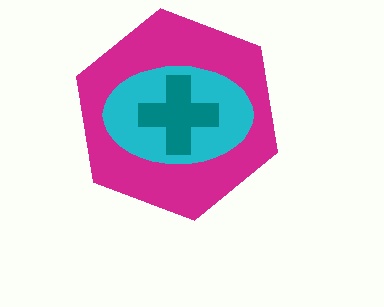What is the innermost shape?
The teal cross.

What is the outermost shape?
The magenta hexagon.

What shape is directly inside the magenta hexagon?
The cyan ellipse.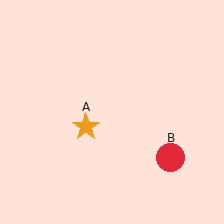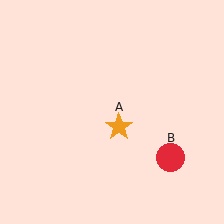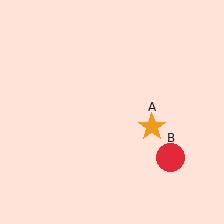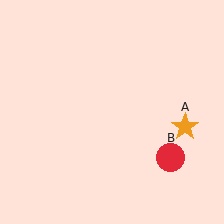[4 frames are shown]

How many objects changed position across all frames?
1 object changed position: orange star (object A).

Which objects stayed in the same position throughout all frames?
Red circle (object B) remained stationary.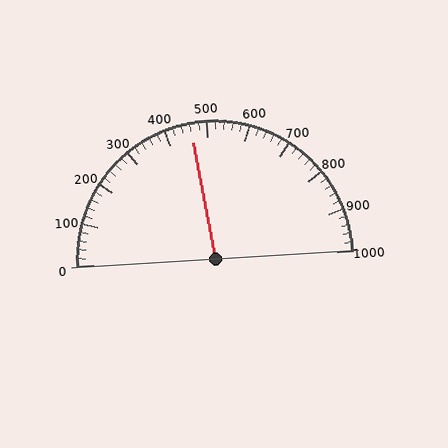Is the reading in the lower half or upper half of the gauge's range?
The reading is in the lower half of the range (0 to 1000).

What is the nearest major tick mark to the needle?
The nearest major tick mark is 500.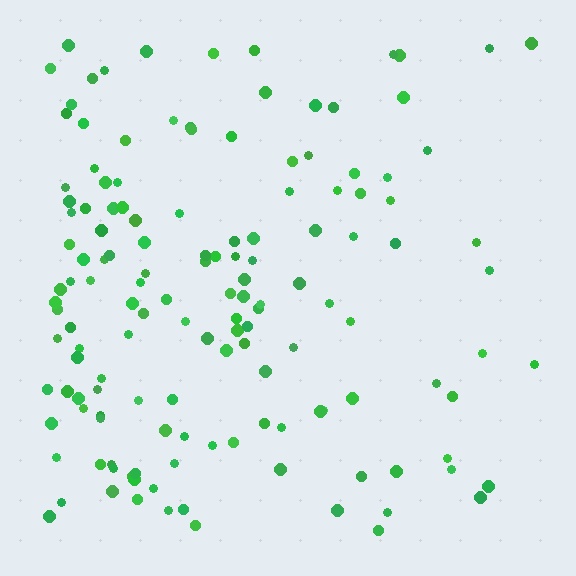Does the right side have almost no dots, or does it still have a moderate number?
Still a moderate number, just noticeably fewer than the left.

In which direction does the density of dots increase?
From right to left, with the left side densest.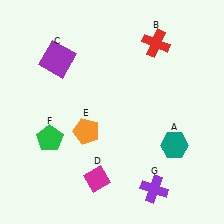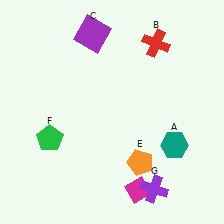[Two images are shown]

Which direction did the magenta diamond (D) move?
The magenta diamond (D) moved right.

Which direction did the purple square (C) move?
The purple square (C) moved right.